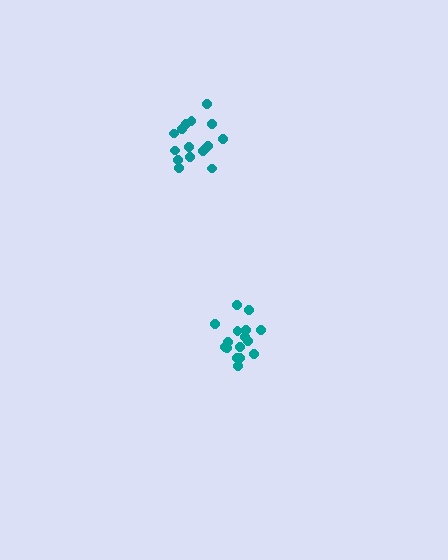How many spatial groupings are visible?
There are 2 spatial groupings.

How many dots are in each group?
Group 1: 16 dots, Group 2: 16 dots (32 total).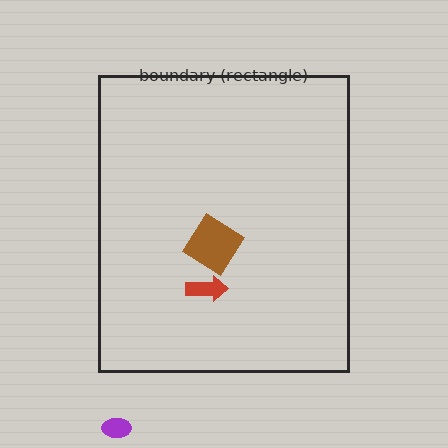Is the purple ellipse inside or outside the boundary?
Outside.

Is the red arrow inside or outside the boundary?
Inside.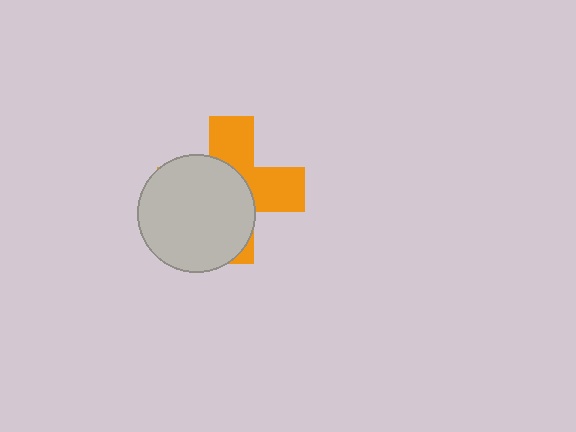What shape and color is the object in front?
The object in front is a light gray circle.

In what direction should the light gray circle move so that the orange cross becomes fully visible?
The light gray circle should move toward the lower-left. That is the shortest direction to clear the overlap and leave the orange cross fully visible.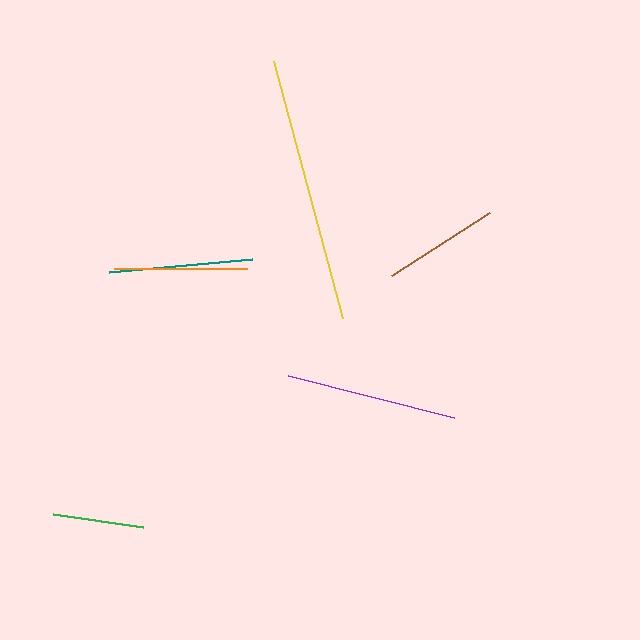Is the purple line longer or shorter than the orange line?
The purple line is longer than the orange line.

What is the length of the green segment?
The green segment is approximately 91 pixels long.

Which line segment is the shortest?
The green line is the shortest at approximately 91 pixels.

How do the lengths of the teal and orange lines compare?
The teal and orange lines are approximately the same length.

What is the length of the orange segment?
The orange segment is approximately 133 pixels long.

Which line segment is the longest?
The yellow line is the longest at approximately 267 pixels.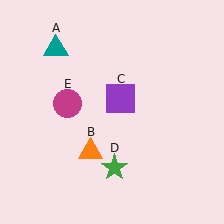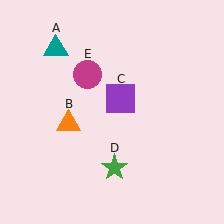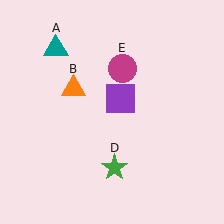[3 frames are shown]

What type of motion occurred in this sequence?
The orange triangle (object B), magenta circle (object E) rotated clockwise around the center of the scene.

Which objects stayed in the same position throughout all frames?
Teal triangle (object A) and purple square (object C) and green star (object D) remained stationary.